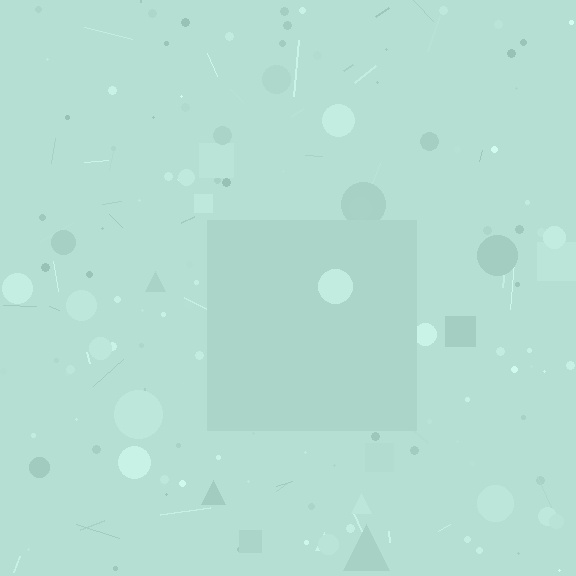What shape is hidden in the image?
A square is hidden in the image.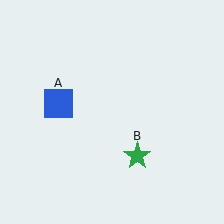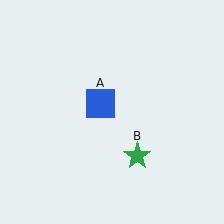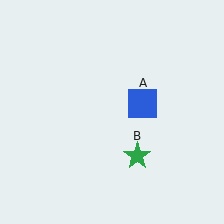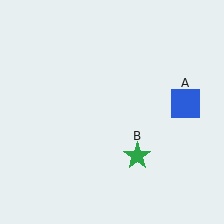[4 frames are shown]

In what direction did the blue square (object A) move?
The blue square (object A) moved right.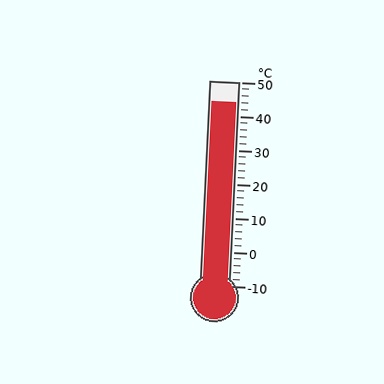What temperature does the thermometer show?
The thermometer shows approximately 44°C.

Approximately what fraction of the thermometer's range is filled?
The thermometer is filled to approximately 90% of its range.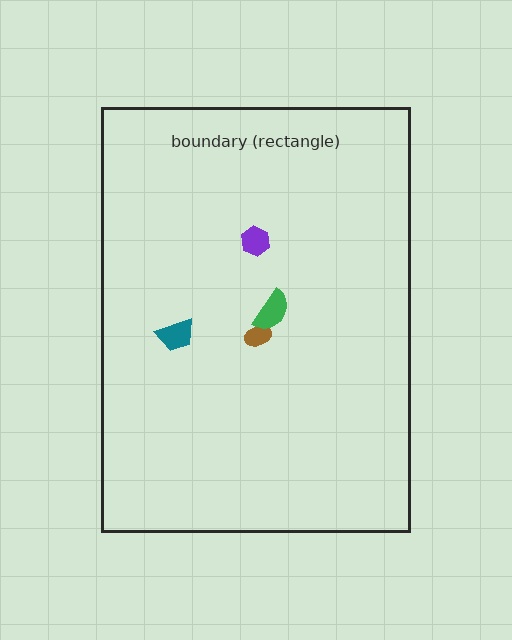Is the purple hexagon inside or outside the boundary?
Inside.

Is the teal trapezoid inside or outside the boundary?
Inside.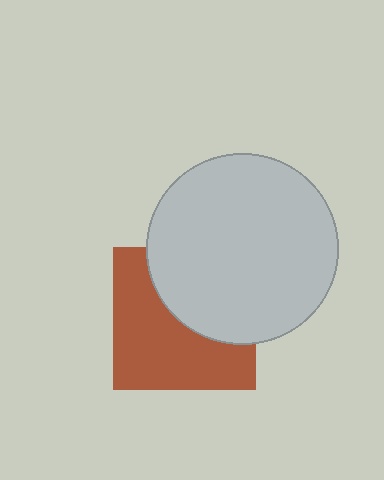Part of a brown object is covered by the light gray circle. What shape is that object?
It is a square.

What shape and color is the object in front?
The object in front is a light gray circle.